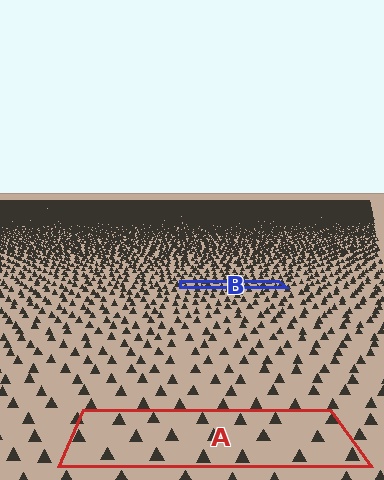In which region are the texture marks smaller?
The texture marks are smaller in region B, because it is farther away.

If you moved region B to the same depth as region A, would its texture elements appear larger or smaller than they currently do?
They would appear larger. At a closer depth, the same texture elements are projected at a bigger on-screen size.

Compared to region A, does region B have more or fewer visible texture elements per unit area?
Region B has more texture elements per unit area — they are packed more densely because it is farther away.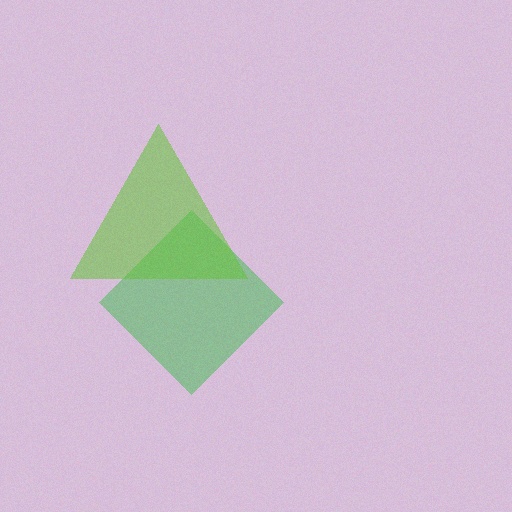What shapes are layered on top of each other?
The layered shapes are: a green diamond, a lime triangle.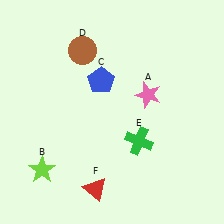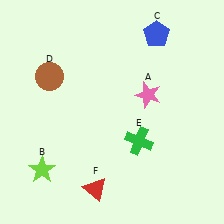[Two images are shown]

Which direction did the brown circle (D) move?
The brown circle (D) moved left.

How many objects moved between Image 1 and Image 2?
2 objects moved between the two images.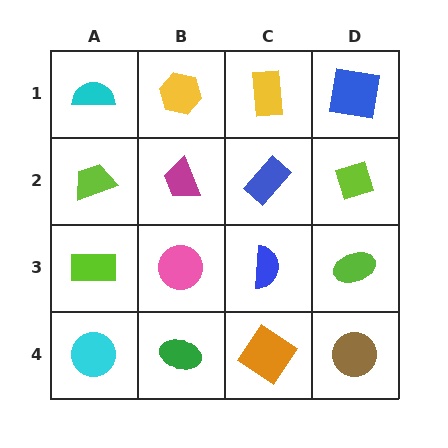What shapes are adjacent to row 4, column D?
A lime ellipse (row 3, column D), an orange diamond (row 4, column C).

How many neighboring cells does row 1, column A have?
2.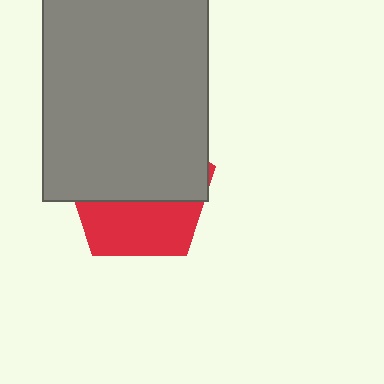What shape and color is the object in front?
The object in front is a gray rectangle.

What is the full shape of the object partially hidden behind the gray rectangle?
The partially hidden object is a red pentagon.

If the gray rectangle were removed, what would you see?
You would see the complete red pentagon.